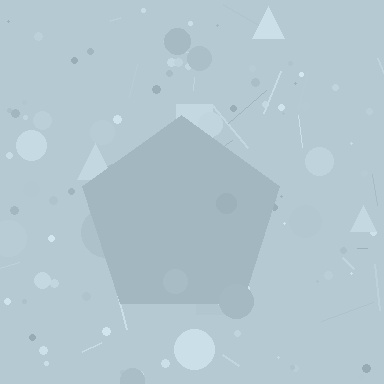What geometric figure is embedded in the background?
A pentagon is embedded in the background.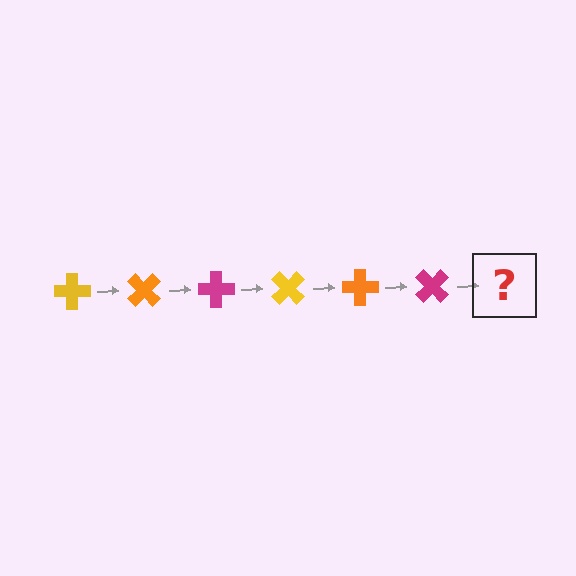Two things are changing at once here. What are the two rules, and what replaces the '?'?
The two rules are that it rotates 45 degrees each step and the color cycles through yellow, orange, and magenta. The '?' should be a yellow cross, rotated 270 degrees from the start.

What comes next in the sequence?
The next element should be a yellow cross, rotated 270 degrees from the start.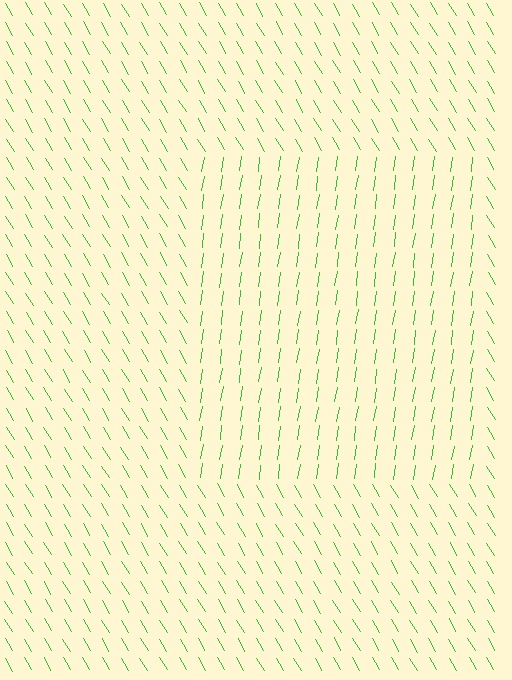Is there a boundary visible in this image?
Yes, there is a texture boundary formed by a change in line orientation.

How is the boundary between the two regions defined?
The boundary is defined purely by a change in line orientation (approximately 39 degrees difference). All lines are the same color and thickness.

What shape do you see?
I see a rectangle.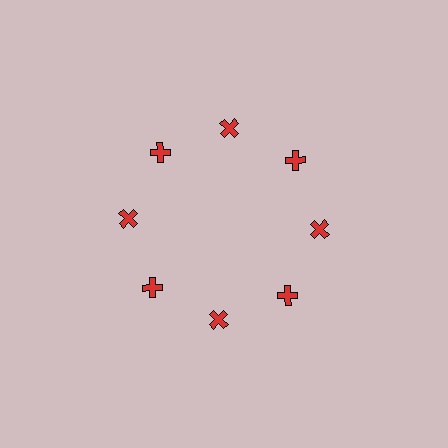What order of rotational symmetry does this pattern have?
This pattern has 8-fold rotational symmetry.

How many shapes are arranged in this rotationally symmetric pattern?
There are 8 shapes, arranged in 8 groups of 1.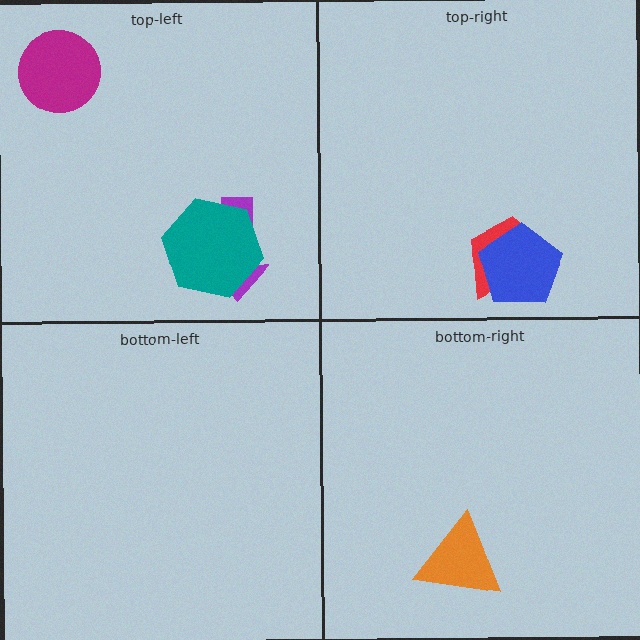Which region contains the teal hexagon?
The top-left region.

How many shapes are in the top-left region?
3.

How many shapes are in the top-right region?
2.